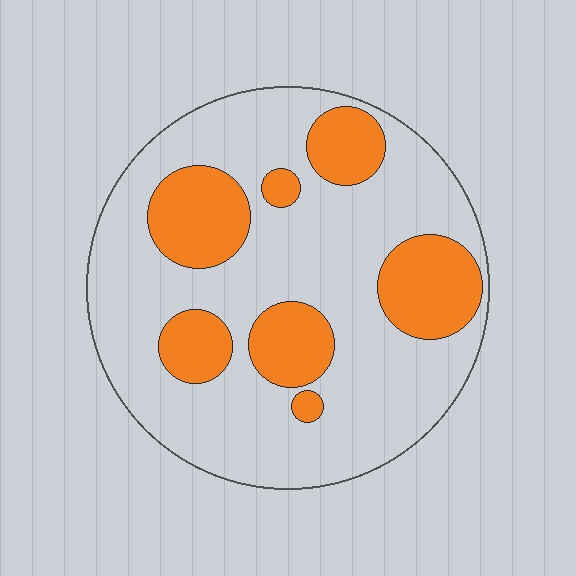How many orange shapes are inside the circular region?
7.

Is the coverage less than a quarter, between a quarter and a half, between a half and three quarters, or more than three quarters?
Between a quarter and a half.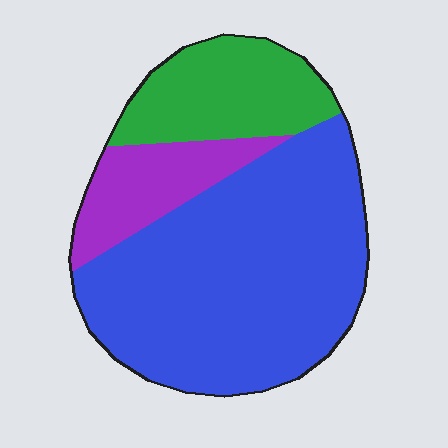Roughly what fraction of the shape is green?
Green covers about 20% of the shape.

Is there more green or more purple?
Green.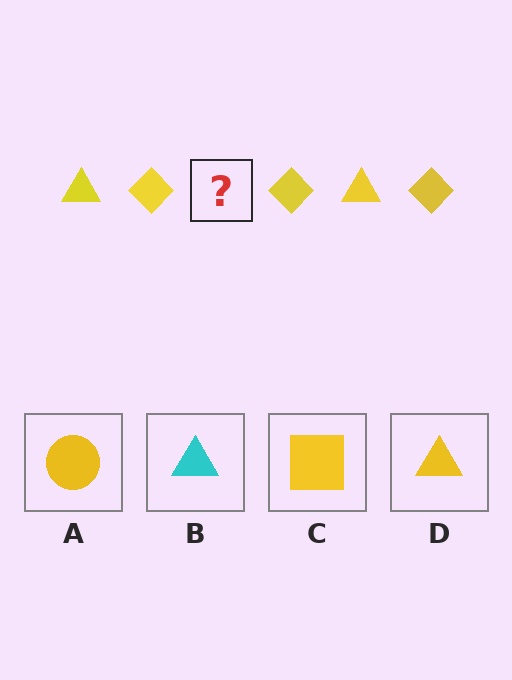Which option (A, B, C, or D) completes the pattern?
D.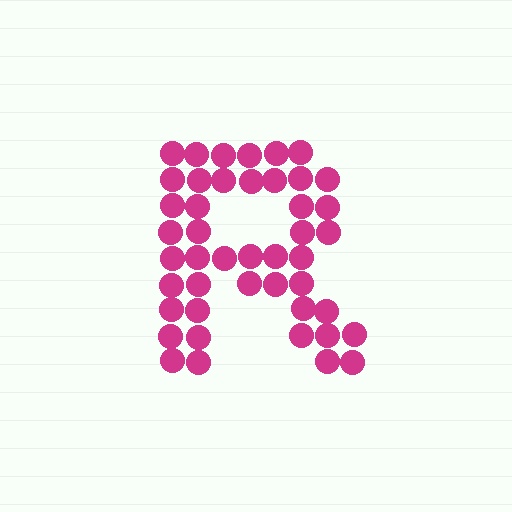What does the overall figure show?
The overall figure shows the letter R.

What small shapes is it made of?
It is made of small circles.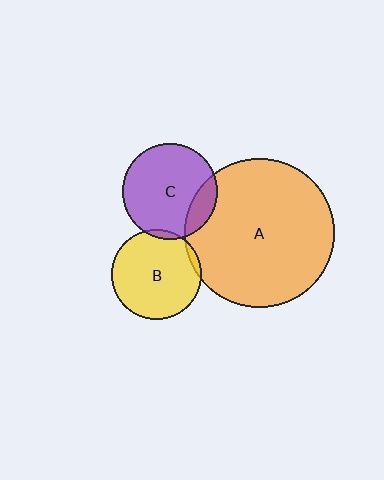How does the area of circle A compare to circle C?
Approximately 2.4 times.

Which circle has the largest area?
Circle A (orange).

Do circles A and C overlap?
Yes.